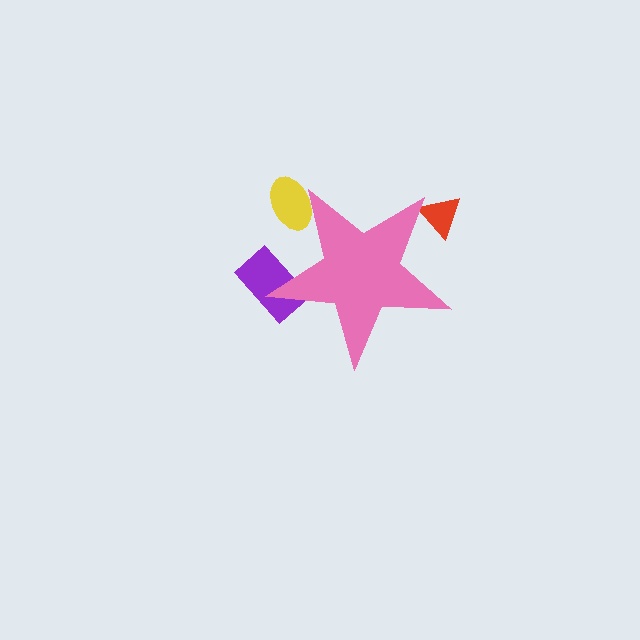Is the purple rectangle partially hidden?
Yes, the purple rectangle is partially hidden behind the pink star.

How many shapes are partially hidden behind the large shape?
3 shapes are partially hidden.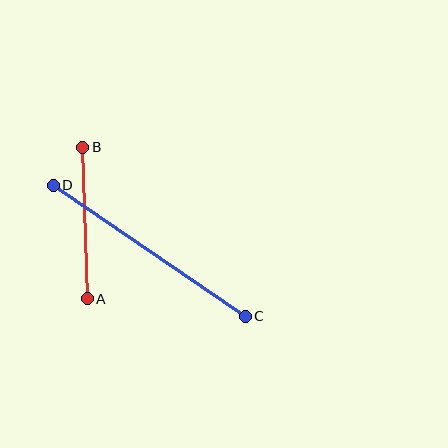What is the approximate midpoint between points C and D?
The midpoint is at approximately (149, 251) pixels.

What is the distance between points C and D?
The distance is approximately 232 pixels.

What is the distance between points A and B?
The distance is approximately 152 pixels.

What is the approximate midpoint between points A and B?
The midpoint is at approximately (85, 223) pixels.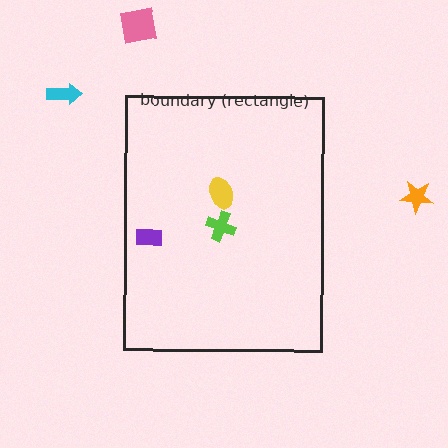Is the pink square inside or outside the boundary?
Outside.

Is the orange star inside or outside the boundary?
Outside.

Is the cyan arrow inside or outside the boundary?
Outside.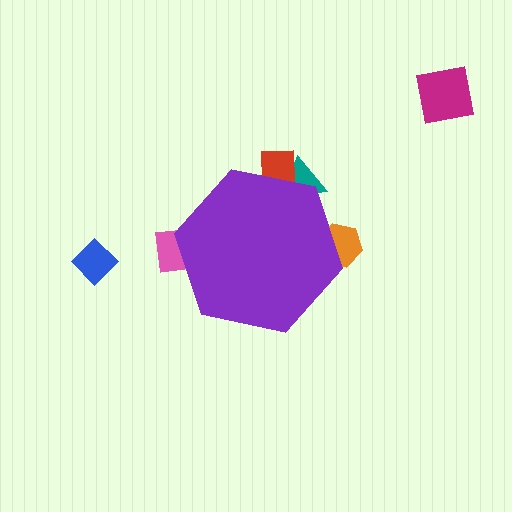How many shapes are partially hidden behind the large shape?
4 shapes are partially hidden.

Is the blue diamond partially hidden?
No, the blue diamond is fully visible.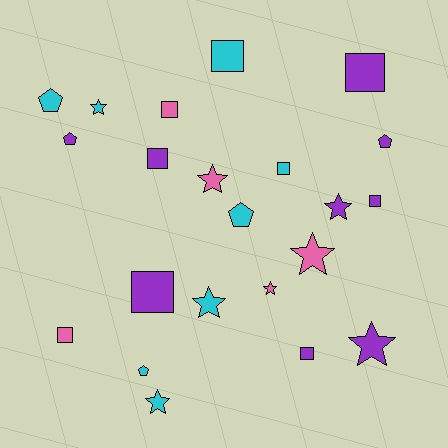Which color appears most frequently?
Purple, with 9 objects.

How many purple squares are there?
There are 5 purple squares.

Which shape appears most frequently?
Square, with 9 objects.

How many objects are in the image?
There are 22 objects.